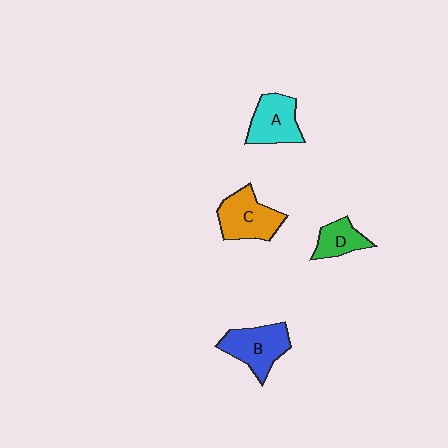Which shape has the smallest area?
Shape D (green).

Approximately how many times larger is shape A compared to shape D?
Approximately 1.5 times.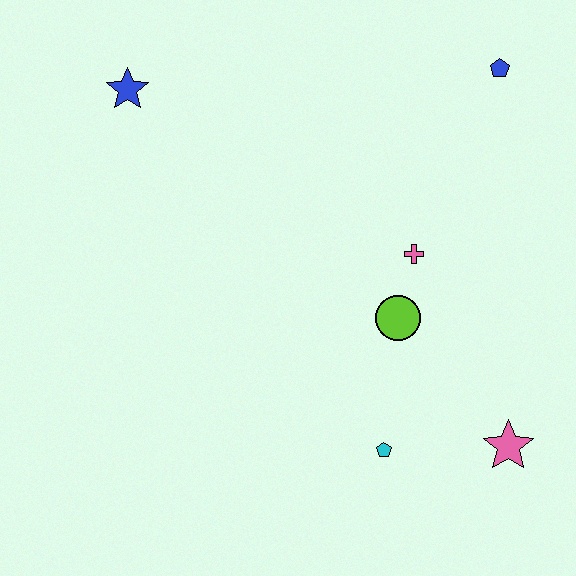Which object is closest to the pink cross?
The lime circle is closest to the pink cross.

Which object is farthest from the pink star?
The blue star is farthest from the pink star.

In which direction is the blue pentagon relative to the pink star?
The blue pentagon is above the pink star.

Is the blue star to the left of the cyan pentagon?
Yes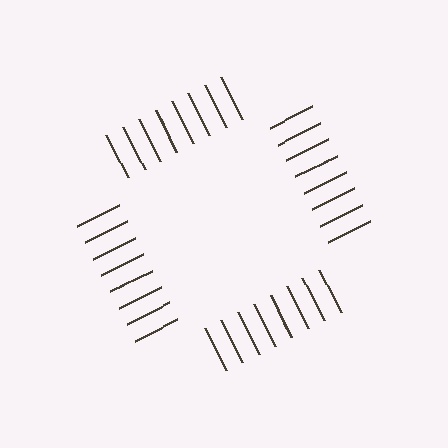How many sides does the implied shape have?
4 sides — the line-ends trace a square.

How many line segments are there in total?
32 — 8 along each of the 4 edges.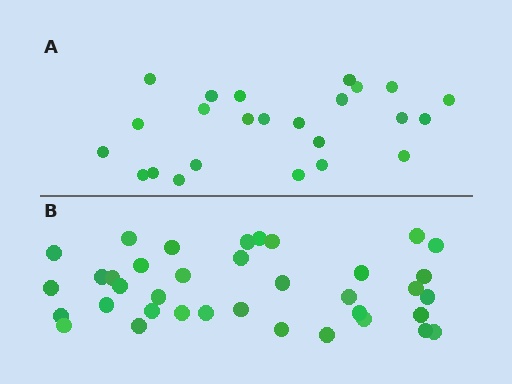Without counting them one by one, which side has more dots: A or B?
Region B (the bottom region) has more dots.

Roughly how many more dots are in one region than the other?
Region B has approximately 15 more dots than region A.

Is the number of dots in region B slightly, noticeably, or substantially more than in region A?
Region B has substantially more. The ratio is roughly 1.5 to 1.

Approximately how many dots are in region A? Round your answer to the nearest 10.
About 20 dots. (The exact count is 24, which rounds to 20.)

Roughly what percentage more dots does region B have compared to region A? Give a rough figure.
About 55% more.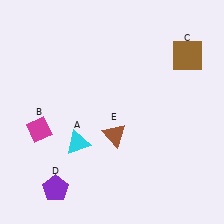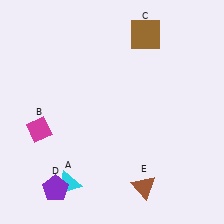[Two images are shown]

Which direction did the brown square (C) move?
The brown square (C) moved left.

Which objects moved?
The objects that moved are: the cyan triangle (A), the brown square (C), the brown triangle (E).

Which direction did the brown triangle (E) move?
The brown triangle (E) moved down.